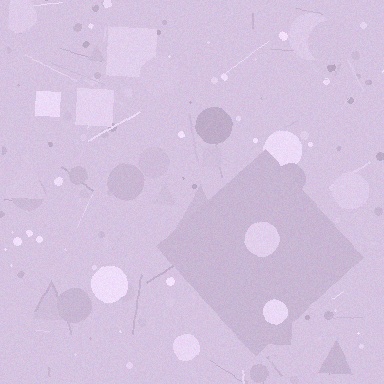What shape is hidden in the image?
A diamond is hidden in the image.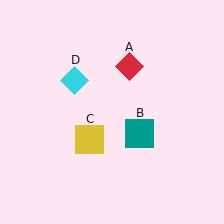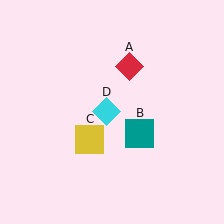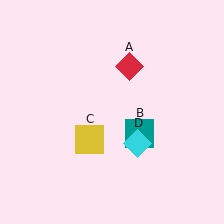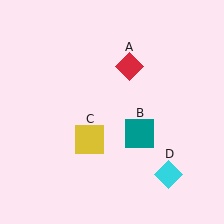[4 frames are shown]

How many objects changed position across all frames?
1 object changed position: cyan diamond (object D).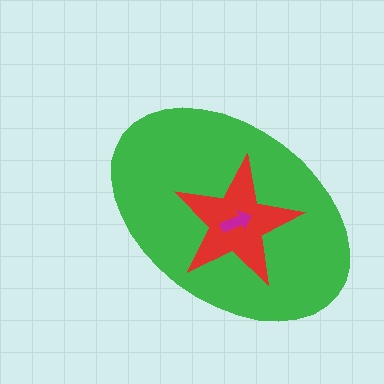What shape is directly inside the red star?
The magenta arrow.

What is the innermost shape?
The magenta arrow.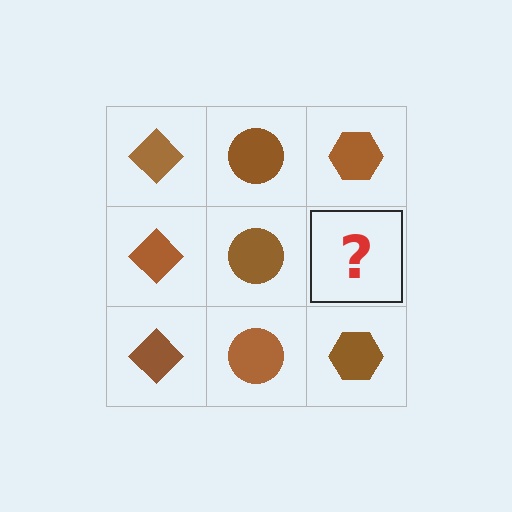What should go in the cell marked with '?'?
The missing cell should contain a brown hexagon.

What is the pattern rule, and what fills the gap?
The rule is that each column has a consistent shape. The gap should be filled with a brown hexagon.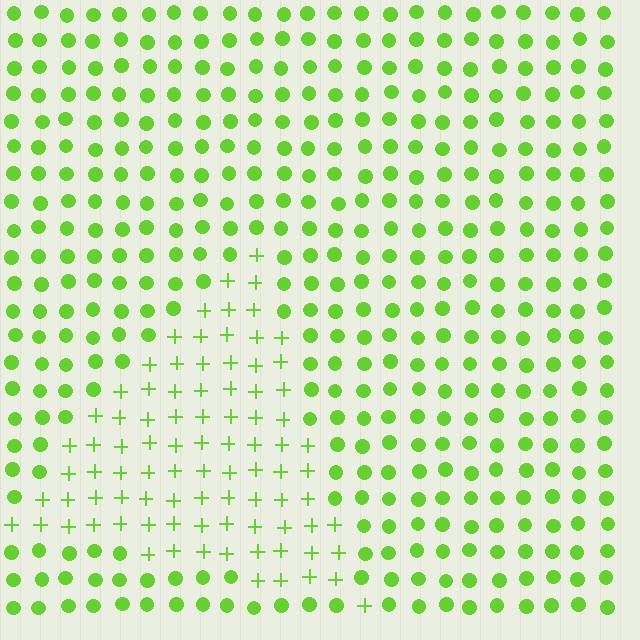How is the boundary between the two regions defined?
The boundary is defined by a change in element shape: plus signs inside vs. circles outside. All elements share the same color and spacing.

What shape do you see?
I see a triangle.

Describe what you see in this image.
The image is filled with small lime elements arranged in a uniform grid. A triangle-shaped region contains plus signs, while the surrounding area contains circles. The boundary is defined purely by the change in element shape.